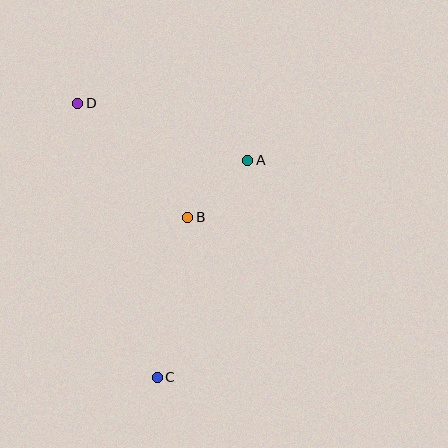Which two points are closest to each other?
Points A and B are closest to each other.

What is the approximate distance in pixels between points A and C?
The distance between A and C is approximately 235 pixels.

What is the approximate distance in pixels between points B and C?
The distance between B and C is approximately 163 pixels.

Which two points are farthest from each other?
Points C and D are farthest from each other.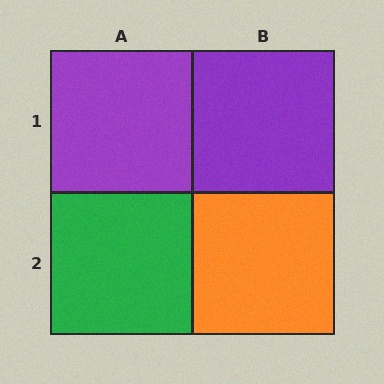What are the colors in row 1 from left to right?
Purple, purple.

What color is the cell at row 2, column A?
Green.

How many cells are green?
1 cell is green.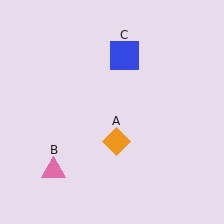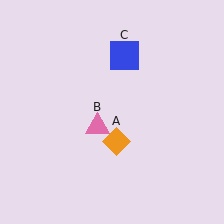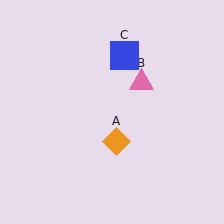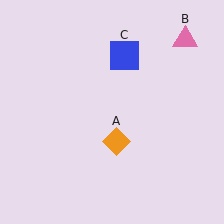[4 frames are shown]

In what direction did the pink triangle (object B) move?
The pink triangle (object B) moved up and to the right.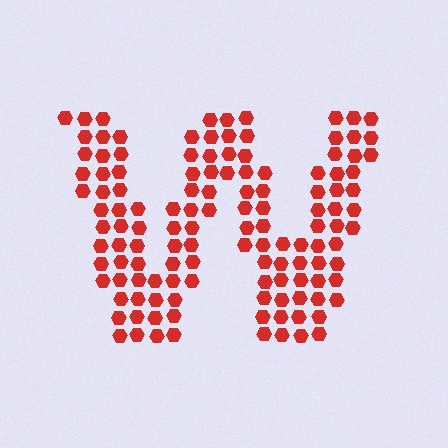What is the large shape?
The large shape is the letter W.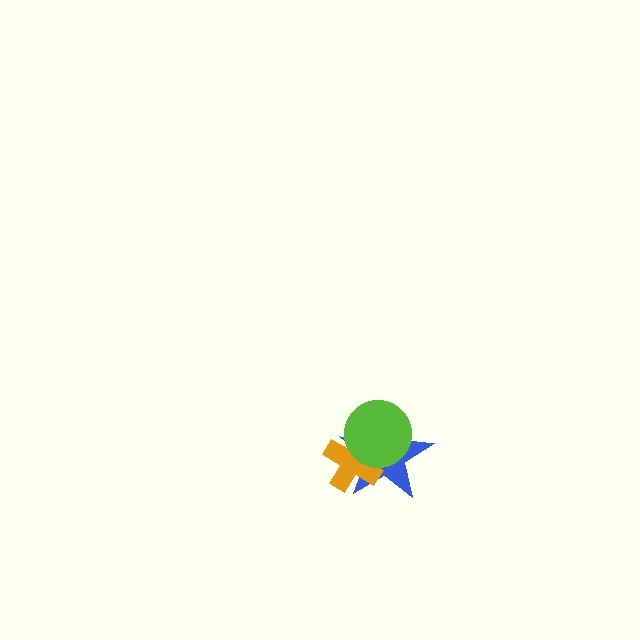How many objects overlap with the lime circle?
2 objects overlap with the lime circle.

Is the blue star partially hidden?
Yes, it is partially covered by another shape.